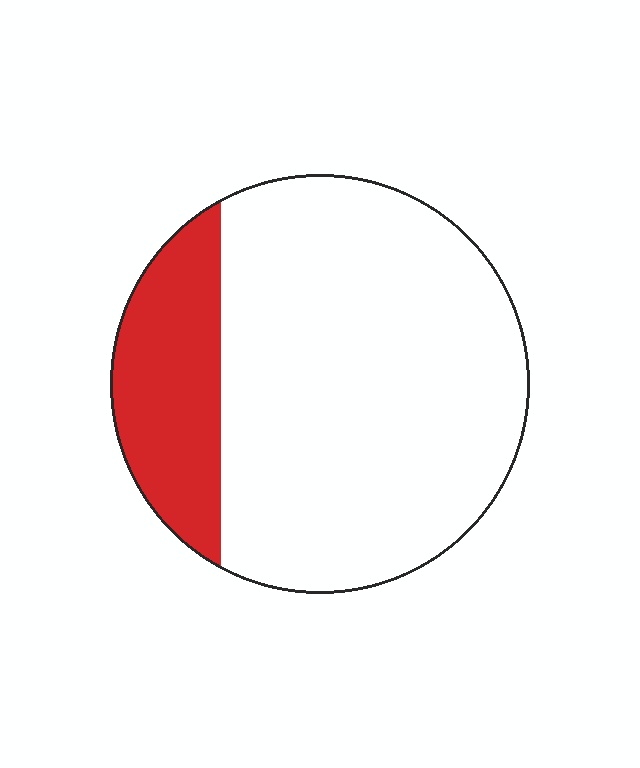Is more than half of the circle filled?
No.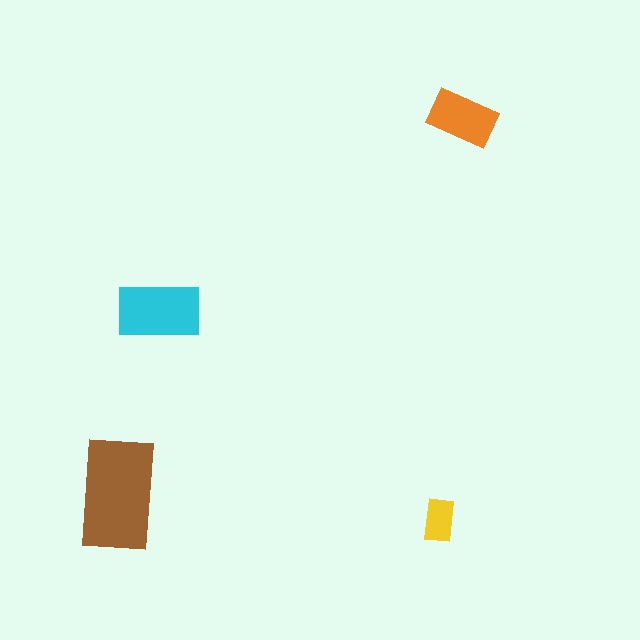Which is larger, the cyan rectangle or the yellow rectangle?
The cyan one.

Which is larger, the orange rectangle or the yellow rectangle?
The orange one.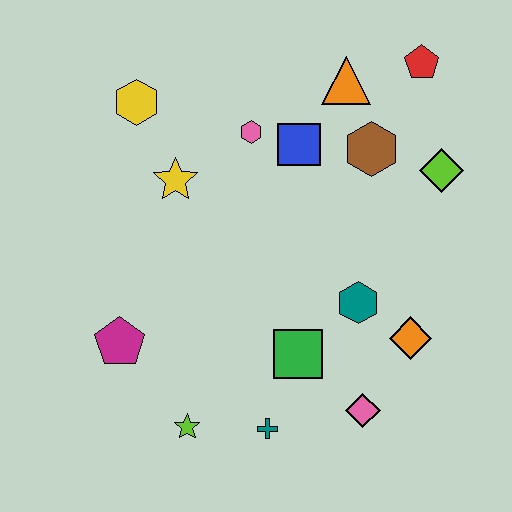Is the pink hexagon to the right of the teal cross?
No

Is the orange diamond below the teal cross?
No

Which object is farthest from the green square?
The red pentagon is farthest from the green square.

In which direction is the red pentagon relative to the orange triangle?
The red pentagon is to the right of the orange triangle.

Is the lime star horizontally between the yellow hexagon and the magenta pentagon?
No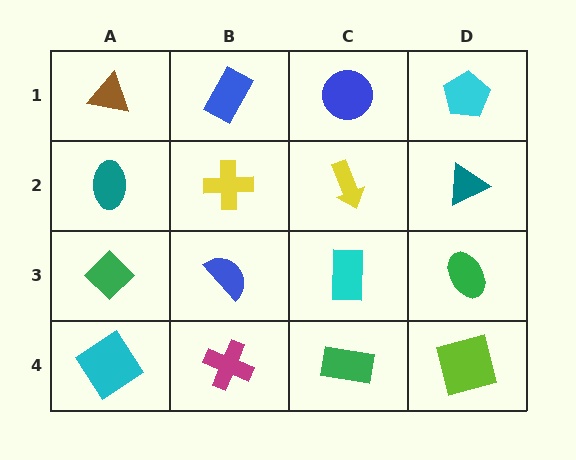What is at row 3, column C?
A cyan rectangle.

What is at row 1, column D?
A cyan pentagon.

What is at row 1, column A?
A brown triangle.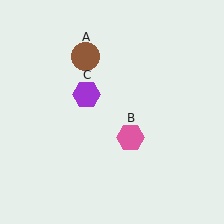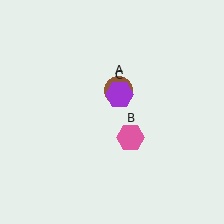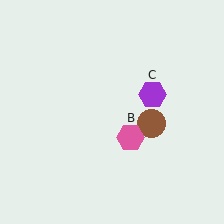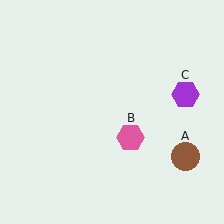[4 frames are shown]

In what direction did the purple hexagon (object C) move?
The purple hexagon (object C) moved right.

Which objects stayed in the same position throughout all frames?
Pink hexagon (object B) remained stationary.